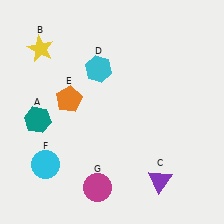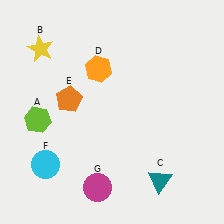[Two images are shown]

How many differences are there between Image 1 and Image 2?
There are 3 differences between the two images.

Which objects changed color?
A changed from teal to lime. C changed from purple to teal. D changed from cyan to orange.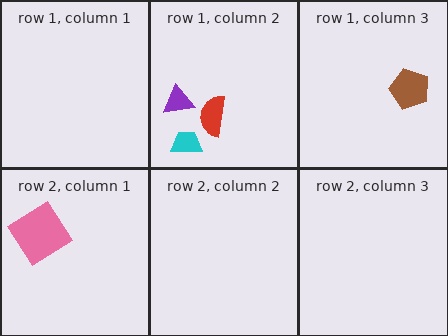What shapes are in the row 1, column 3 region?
The brown pentagon.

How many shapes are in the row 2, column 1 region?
1.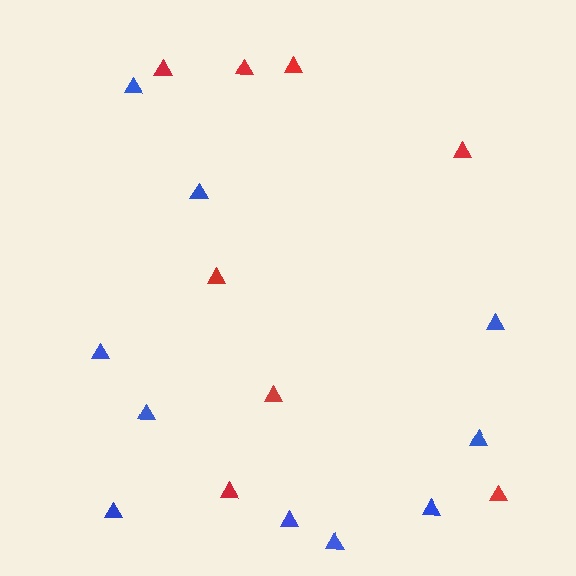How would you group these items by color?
There are 2 groups: one group of blue triangles (10) and one group of red triangles (8).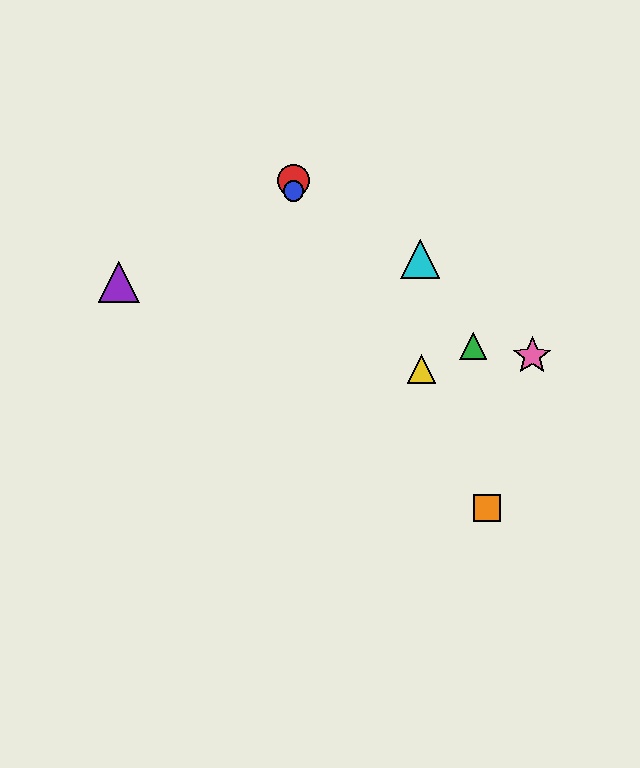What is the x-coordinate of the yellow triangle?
The yellow triangle is at x≈421.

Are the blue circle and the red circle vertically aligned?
Yes, both are at x≈293.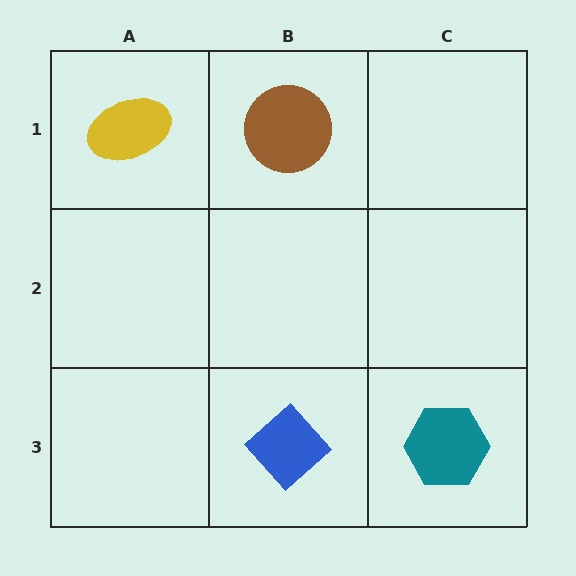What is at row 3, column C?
A teal hexagon.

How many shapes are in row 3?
2 shapes.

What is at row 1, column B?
A brown circle.